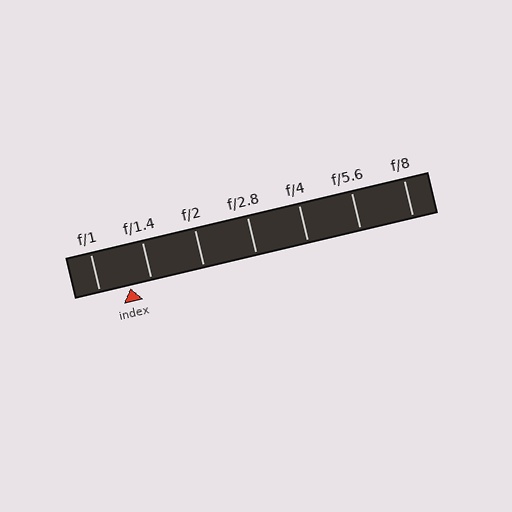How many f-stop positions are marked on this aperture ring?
There are 7 f-stop positions marked.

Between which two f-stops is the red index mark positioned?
The index mark is between f/1 and f/1.4.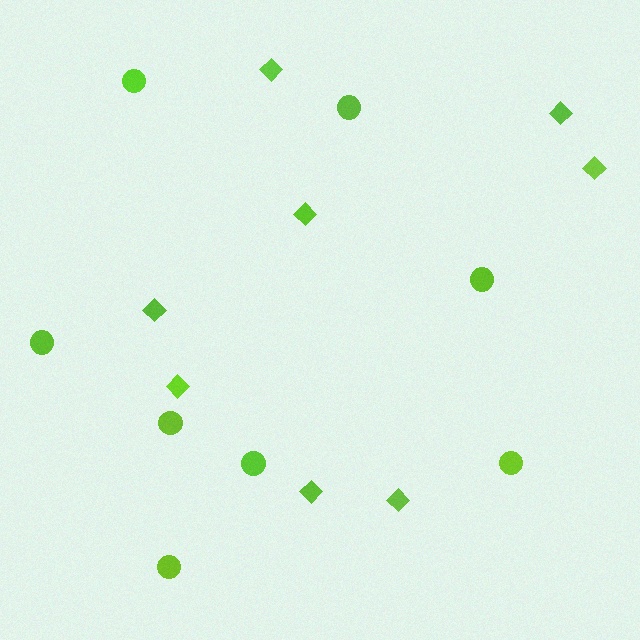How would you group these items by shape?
There are 2 groups: one group of circles (8) and one group of diamonds (8).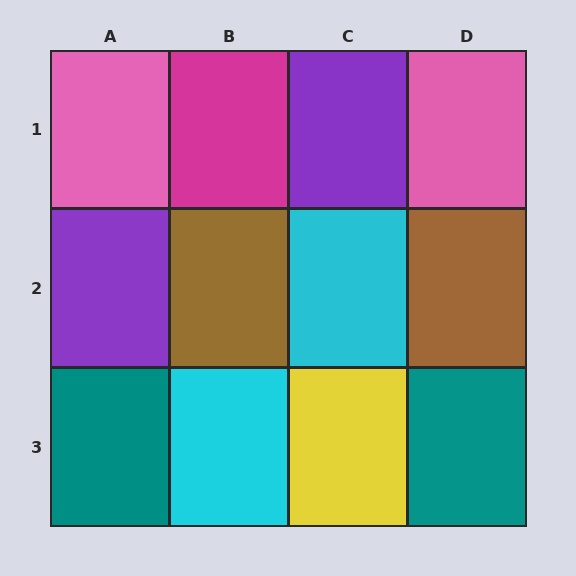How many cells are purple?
2 cells are purple.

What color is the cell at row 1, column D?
Pink.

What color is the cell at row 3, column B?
Cyan.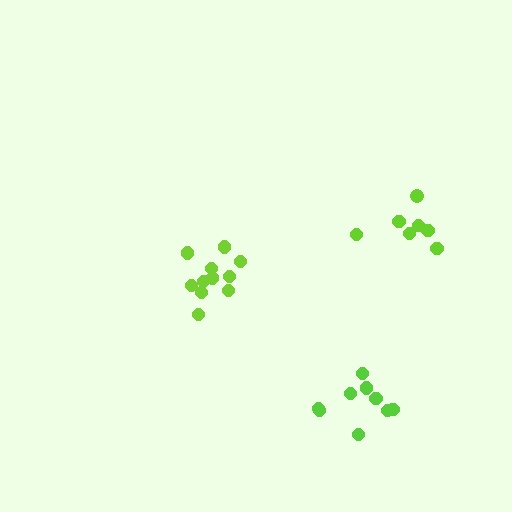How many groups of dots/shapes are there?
There are 3 groups.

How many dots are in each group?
Group 1: 7 dots, Group 2: 11 dots, Group 3: 9 dots (27 total).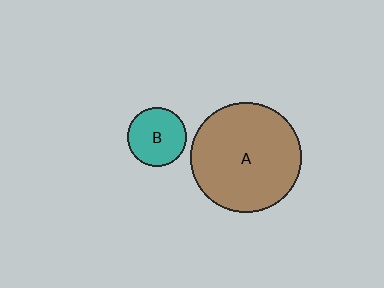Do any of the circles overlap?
No, none of the circles overlap.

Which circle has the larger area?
Circle A (brown).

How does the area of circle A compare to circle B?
Approximately 3.5 times.